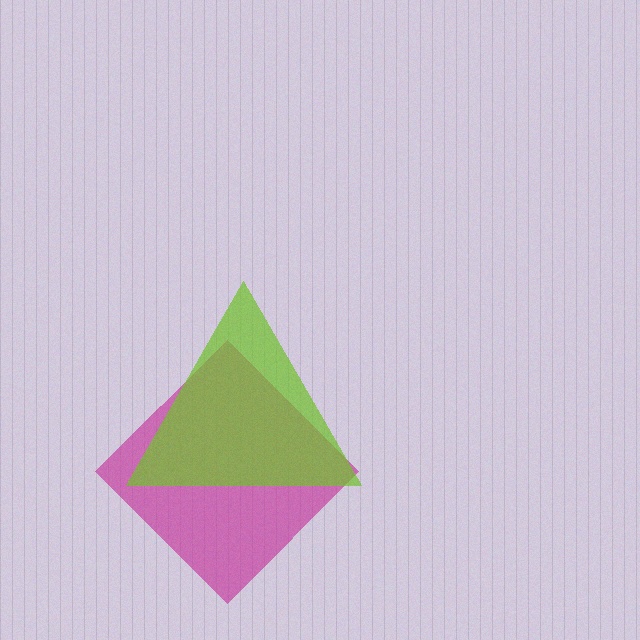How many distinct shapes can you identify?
There are 2 distinct shapes: a magenta diamond, a lime triangle.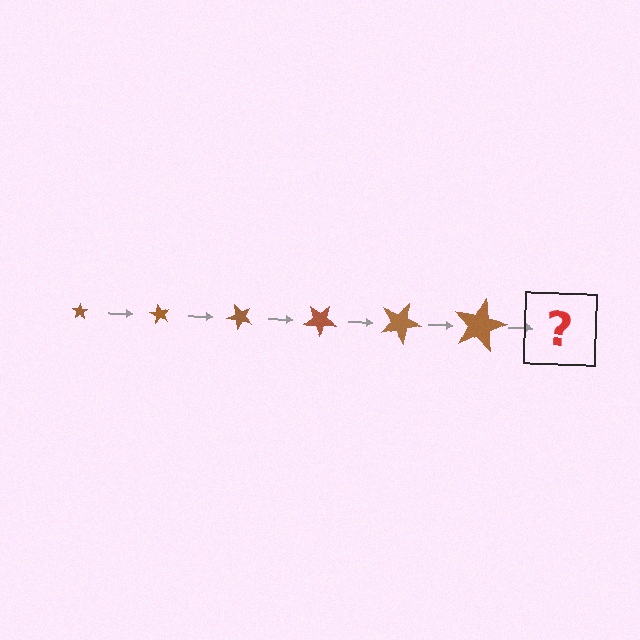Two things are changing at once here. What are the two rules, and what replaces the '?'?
The two rules are that the star grows larger each step and it rotates 60 degrees each step. The '?' should be a star, larger than the previous one and rotated 360 degrees from the start.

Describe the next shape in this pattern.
It should be a star, larger than the previous one and rotated 360 degrees from the start.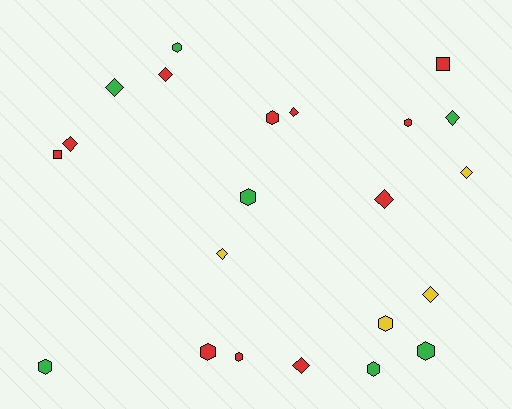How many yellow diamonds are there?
There are 3 yellow diamonds.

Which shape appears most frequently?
Hexagon, with 10 objects.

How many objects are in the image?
There are 22 objects.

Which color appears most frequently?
Red, with 11 objects.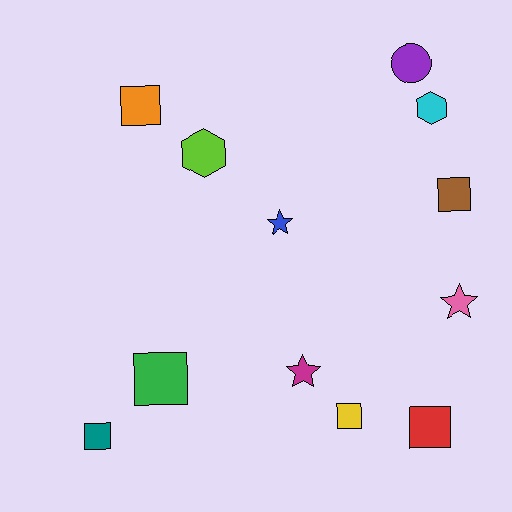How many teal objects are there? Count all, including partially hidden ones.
There is 1 teal object.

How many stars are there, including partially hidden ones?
There are 3 stars.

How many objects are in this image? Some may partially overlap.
There are 12 objects.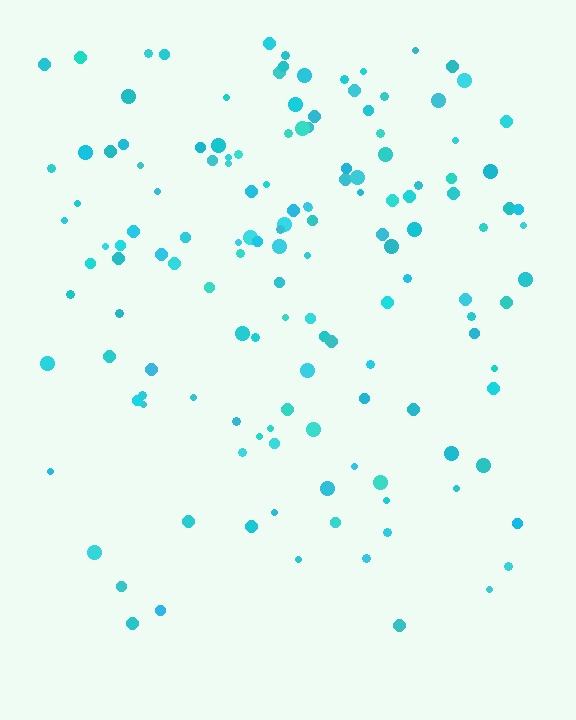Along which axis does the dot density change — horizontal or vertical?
Vertical.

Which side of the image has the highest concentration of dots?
The top.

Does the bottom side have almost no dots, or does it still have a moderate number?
Still a moderate number, just noticeably fewer than the top.